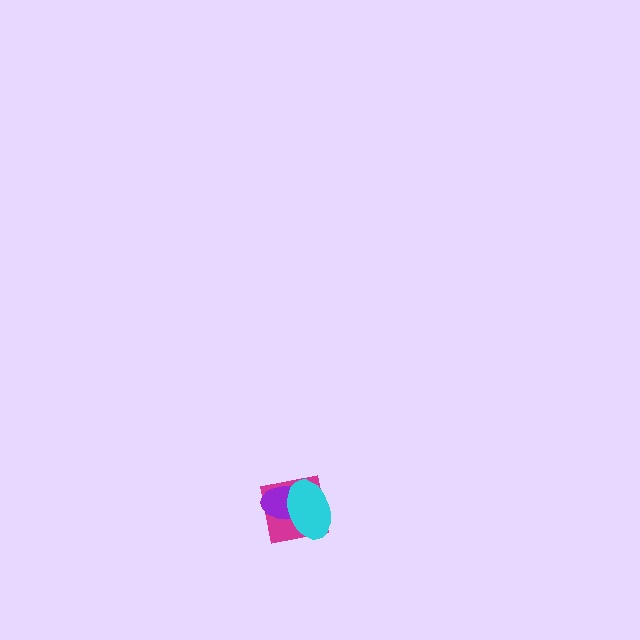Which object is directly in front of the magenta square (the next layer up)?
The purple ellipse is directly in front of the magenta square.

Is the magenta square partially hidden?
Yes, it is partially covered by another shape.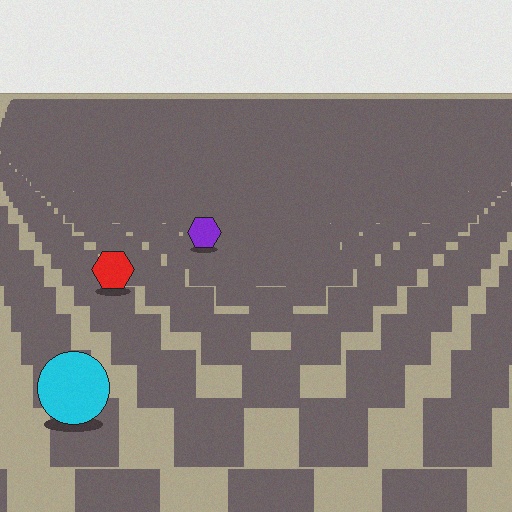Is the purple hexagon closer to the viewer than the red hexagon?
No. The red hexagon is closer — you can tell from the texture gradient: the ground texture is coarser near it.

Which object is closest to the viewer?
The cyan circle is closest. The texture marks near it are larger and more spread out.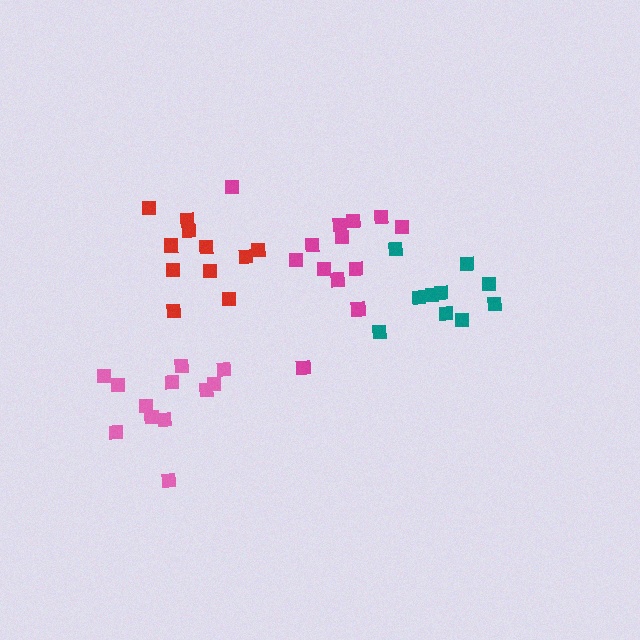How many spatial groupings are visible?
There are 4 spatial groupings.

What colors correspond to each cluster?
The clusters are colored: teal, red, magenta, pink.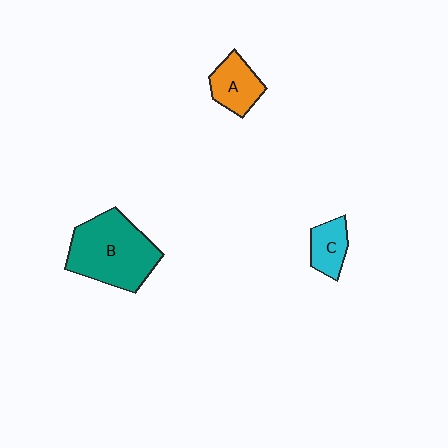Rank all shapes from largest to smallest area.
From largest to smallest: B (teal), A (orange), C (cyan).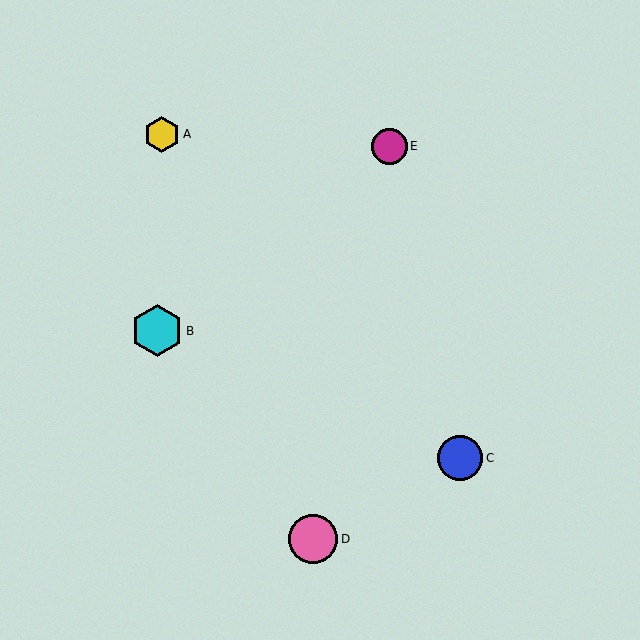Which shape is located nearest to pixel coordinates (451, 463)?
The blue circle (labeled C) at (460, 458) is nearest to that location.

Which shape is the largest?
The cyan hexagon (labeled B) is the largest.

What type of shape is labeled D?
Shape D is a pink circle.